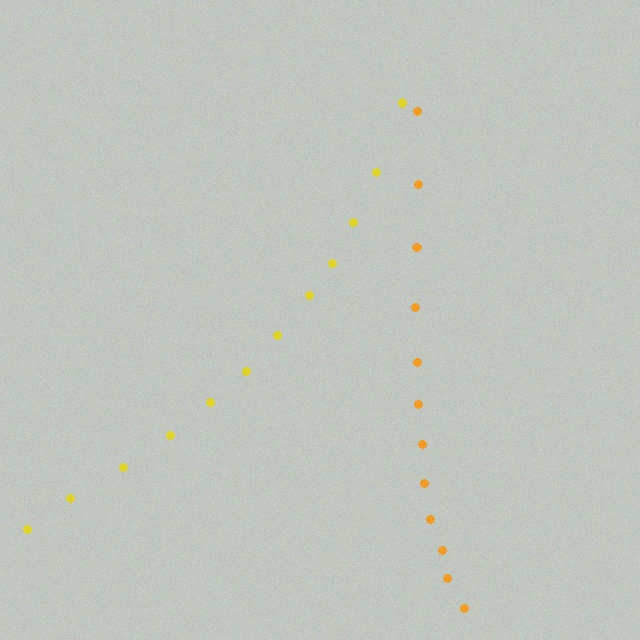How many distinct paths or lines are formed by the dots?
There are 2 distinct paths.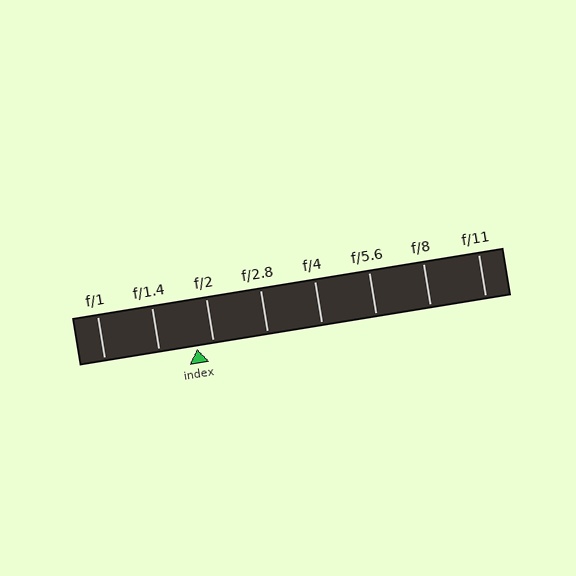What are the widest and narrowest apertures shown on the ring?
The widest aperture shown is f/1 and the narrowest is f/11.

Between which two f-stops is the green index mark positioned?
The index mark is between f/1.4 and f/2.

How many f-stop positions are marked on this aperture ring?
There are 8 f-stop positions marked.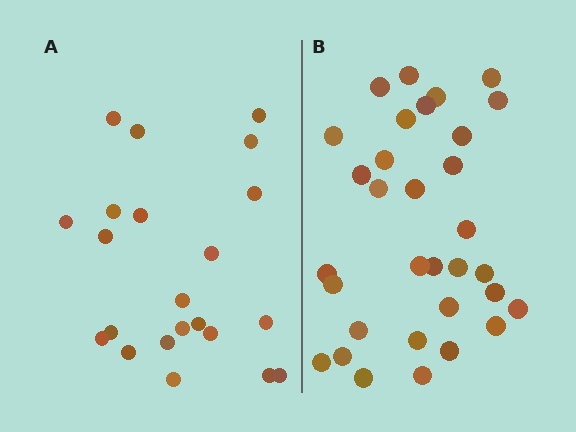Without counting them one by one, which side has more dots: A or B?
Region B (the right region) has more dots.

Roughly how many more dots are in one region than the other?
Region B has roughly 10 or so more dots than region A.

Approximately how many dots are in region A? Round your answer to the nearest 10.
About 20 dots. (The exact count is 22, which rounds to 20.)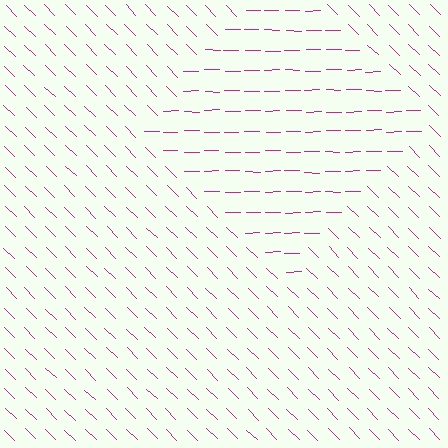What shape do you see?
I see a diamond.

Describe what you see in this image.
The image is filled with small magenta line segments. A diamond region in the image has lines oriented differently from the surrounding lines, creating a visible texture boundary.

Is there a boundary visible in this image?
Yes, there is a texture boundary formed by a change in line orientation.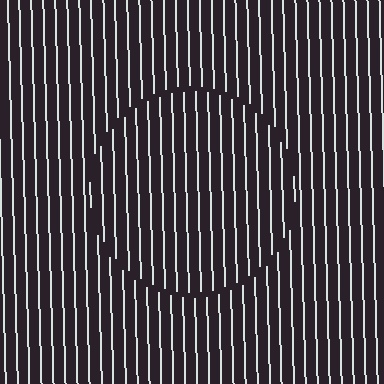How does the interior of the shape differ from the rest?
The interior of the shape contains the same grating, shifted by half a period — the contour is defined by the phase discontinuity where line-ends from the inner and outer gratings abut.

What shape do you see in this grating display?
An illusory circle. The interior of the shape contains the same grating, shifted by half a period — the contour is defined by the phase discontinuity where line-ends from the inner and outer gratings abut.